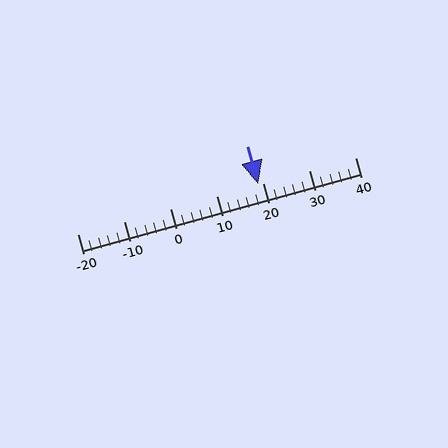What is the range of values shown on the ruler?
The ruler shows values from -20 to 40.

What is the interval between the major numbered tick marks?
The major tick marks are spaced 10 units apart.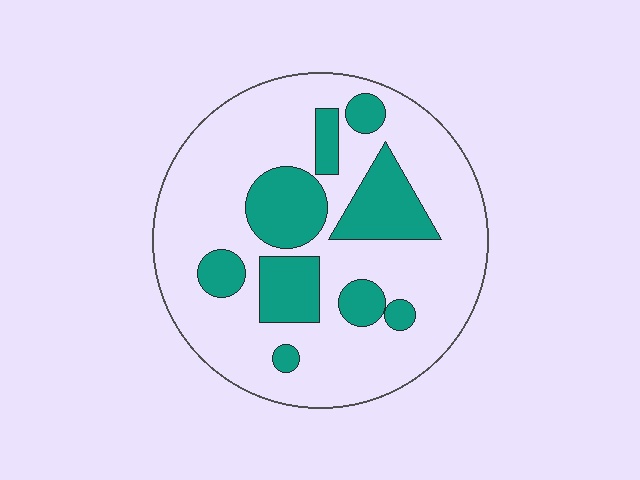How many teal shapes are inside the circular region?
9.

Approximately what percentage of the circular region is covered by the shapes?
Approximately 25%.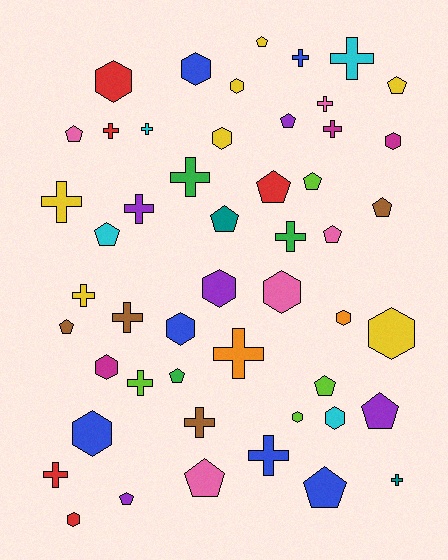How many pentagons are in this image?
There are 17 pentagons.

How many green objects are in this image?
There are 3 green objects.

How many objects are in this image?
There are 50 objects.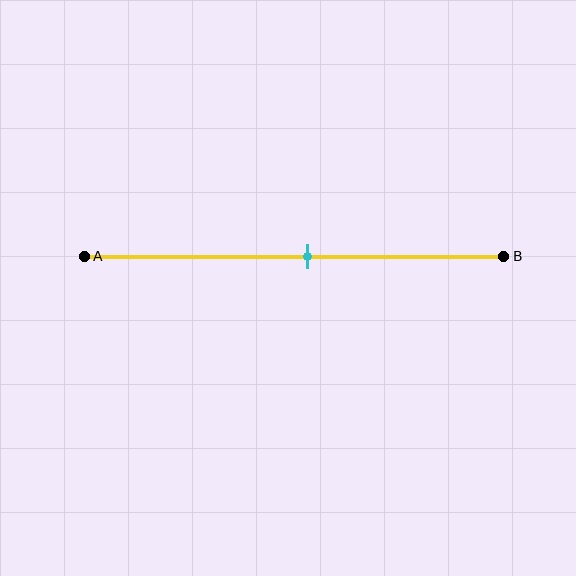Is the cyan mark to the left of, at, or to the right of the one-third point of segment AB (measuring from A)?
The cyan mark is to the right of the one-third point of segment AB.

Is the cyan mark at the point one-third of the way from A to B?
No, the mark is at about 55% from A, not at the 33% one-third point.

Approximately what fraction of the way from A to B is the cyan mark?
The cyan mark is approximately 55% of the way from A to B.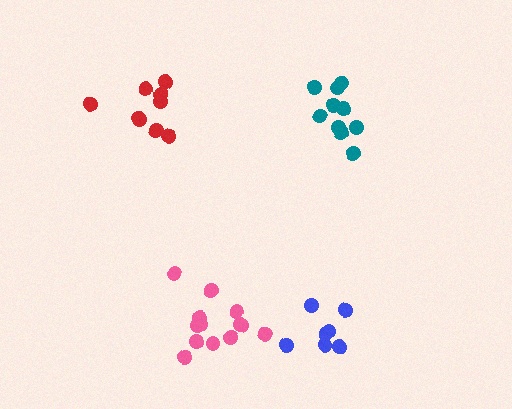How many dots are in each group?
Group 1: 13 dots, Group 2: 9 dots, Group 3: 7 dots, Group 4: 10 dots (39 total).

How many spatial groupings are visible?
There are 4 spatial groupings.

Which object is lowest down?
The pink cluster is bottommost.